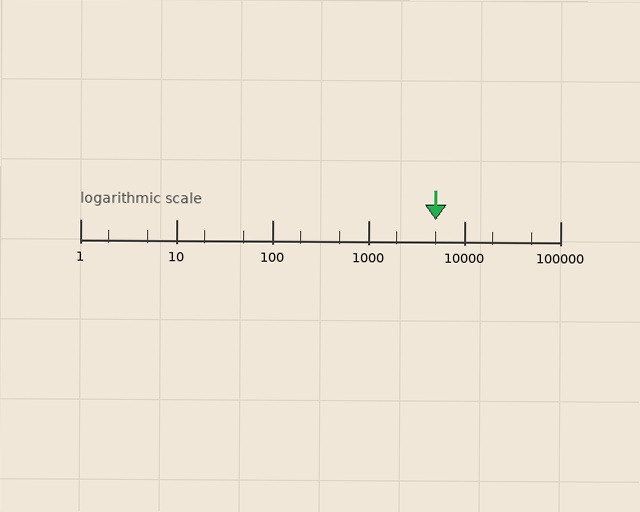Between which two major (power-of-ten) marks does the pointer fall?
The pointer is between 1000 and 10000.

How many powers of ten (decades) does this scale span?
The scale spans 5 decades, from 1 to 100000.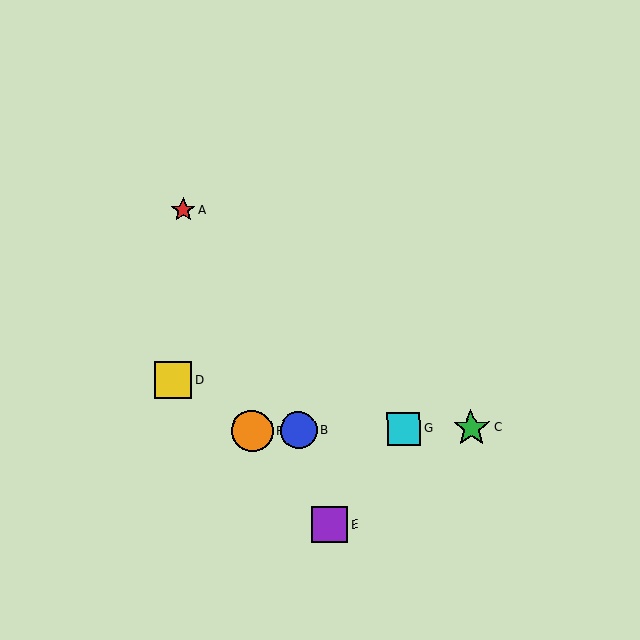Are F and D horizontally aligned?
No, F is at y≈431 and D is at y≈380.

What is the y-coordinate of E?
Object E is at y≈525.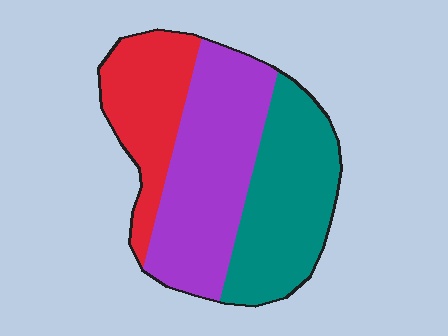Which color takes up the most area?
Purple, at roughly 40%.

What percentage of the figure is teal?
Teal covers about 35% of the figure.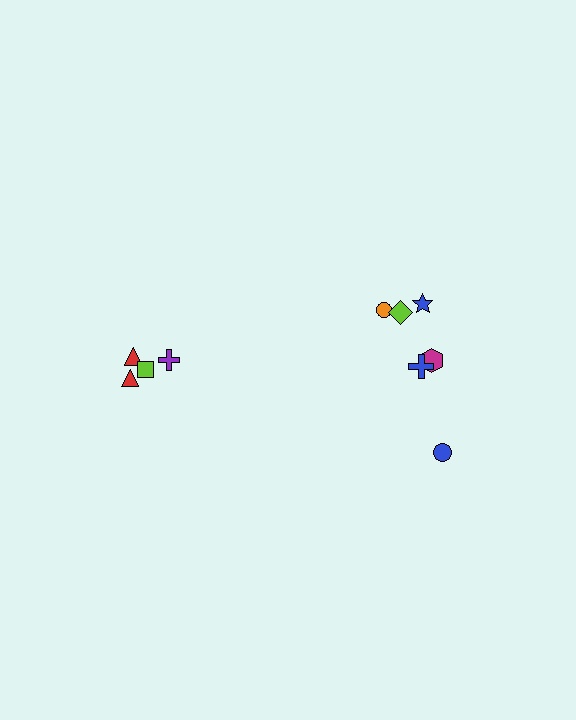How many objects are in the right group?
There are 6 objects.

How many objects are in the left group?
There are 4 objects.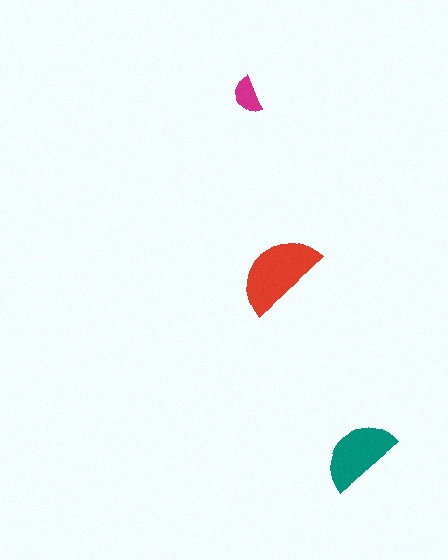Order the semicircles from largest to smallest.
the red one, the teal one, the magenta one.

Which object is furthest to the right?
The teal semicircle is rightmost.